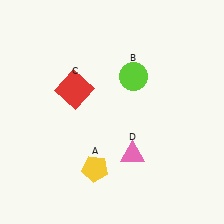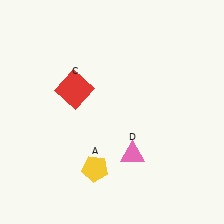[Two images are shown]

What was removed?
The lime circle (B) was removed in Image 2.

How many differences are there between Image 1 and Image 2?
There is 1 difference between the two images.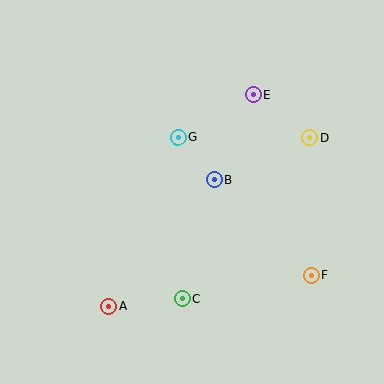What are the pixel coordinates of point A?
Point A is at (108, 306).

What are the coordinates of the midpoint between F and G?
The midpoint between F and G is at (245, 206).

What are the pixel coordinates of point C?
Point C is at (182, 299).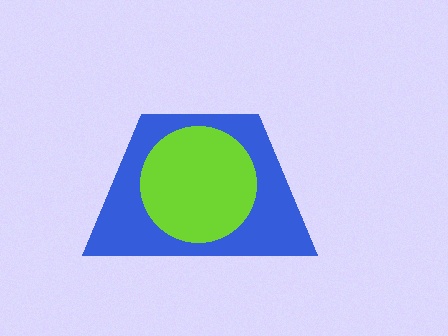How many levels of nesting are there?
2.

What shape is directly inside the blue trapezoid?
The lime circle.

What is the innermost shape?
The lime circle.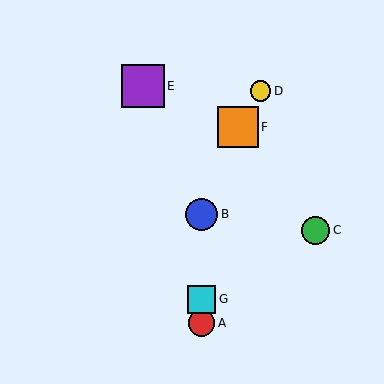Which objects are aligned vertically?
Objects A, B, G are aligned vertically.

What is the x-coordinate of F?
Object F is at x≈238.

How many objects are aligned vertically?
3 objects (A, B, G) are aligned vertically.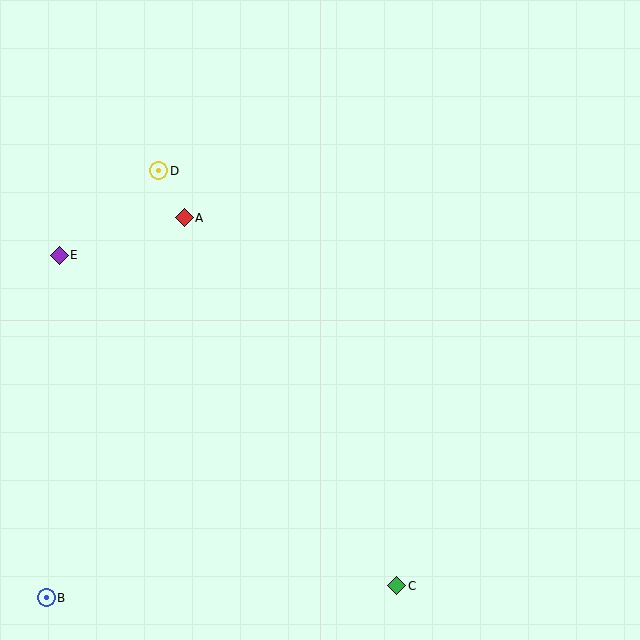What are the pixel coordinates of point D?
Point D is at (159, 171).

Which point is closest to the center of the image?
Point A at (184, 218) is closest to the center.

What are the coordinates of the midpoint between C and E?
The midpoint between C and E is at (228, 421).